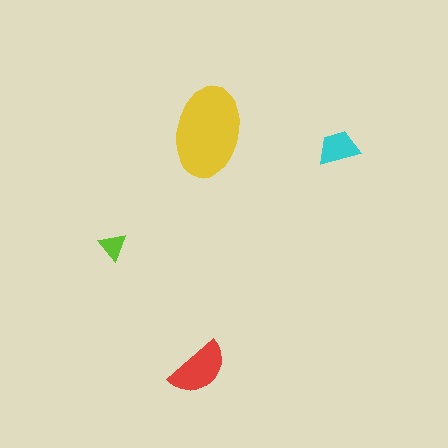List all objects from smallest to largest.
The lime triangle, the cyan trapezoid, the red semicircle, the yellow ellipse.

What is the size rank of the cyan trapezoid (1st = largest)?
3rd.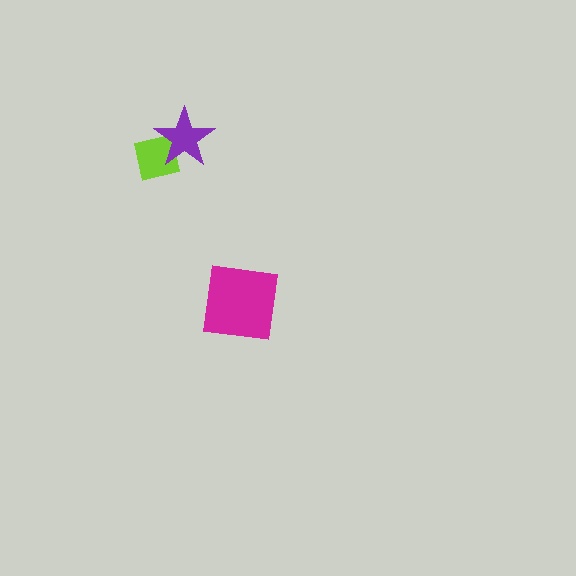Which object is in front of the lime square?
The purple star is in front of the lime square.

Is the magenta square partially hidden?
No, no other shape covers it.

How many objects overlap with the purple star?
1 object overlaps with the purple star.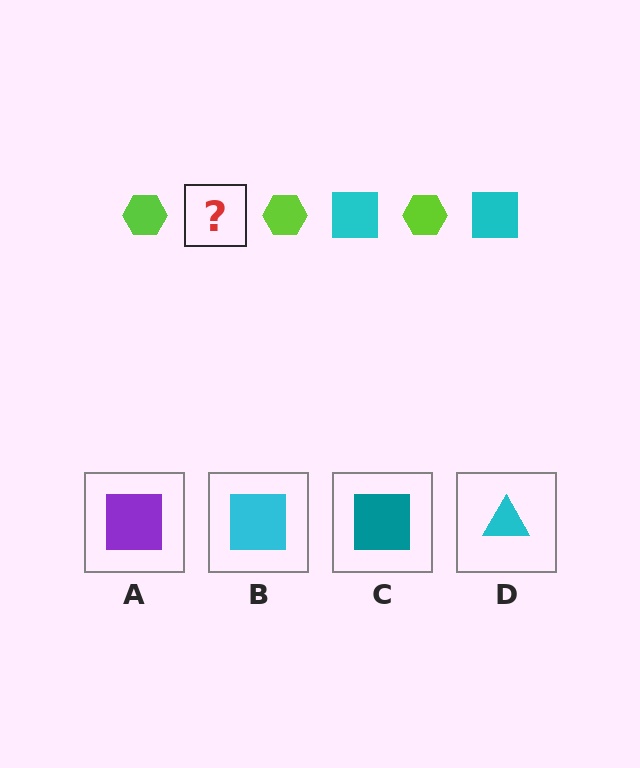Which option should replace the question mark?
Option B.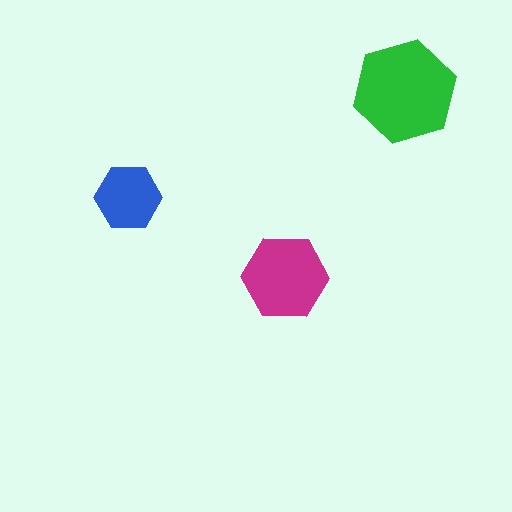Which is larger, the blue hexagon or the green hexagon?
The green one.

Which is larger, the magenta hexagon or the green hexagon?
The green one.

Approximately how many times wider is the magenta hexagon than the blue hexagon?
About 1.5 times wider.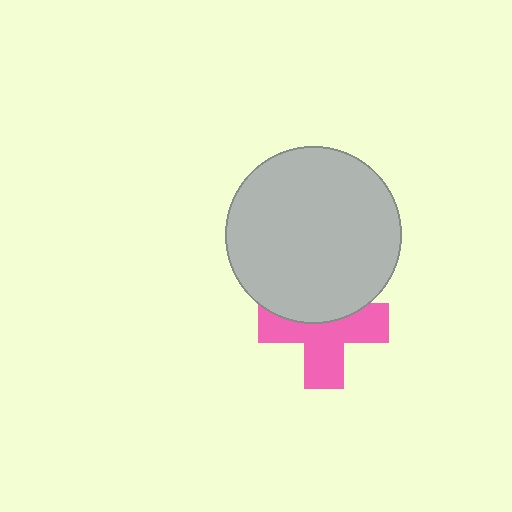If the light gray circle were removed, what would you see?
You would see the complete pink cross.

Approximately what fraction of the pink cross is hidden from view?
Roughly 38% of the pink cross is hidden behind the light gray circle.